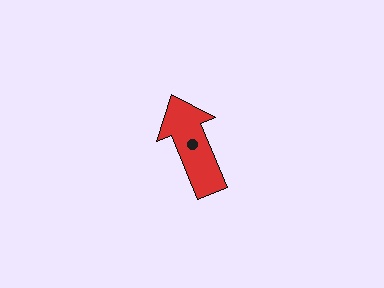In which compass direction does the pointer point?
Northwest.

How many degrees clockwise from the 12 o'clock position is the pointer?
Approximately 337 degrees.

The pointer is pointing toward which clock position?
Roughly 11 o'clock.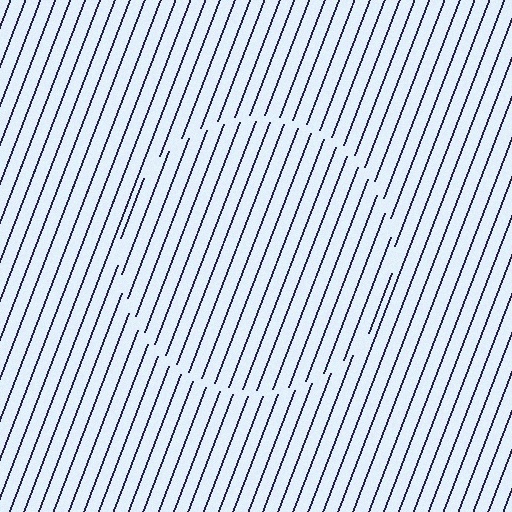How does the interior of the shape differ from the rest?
The interior of the shape contains the same grating, shifted by half a period — the contour is defined by the phase discontinuity where line-ends from the inner and outer gratings abut.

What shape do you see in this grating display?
An illusory circle. The interior of the shape contains the same grating, shifted by half a period — the contour is defined by the phase discontinuity where line-ends from the inner and outer gratings abut.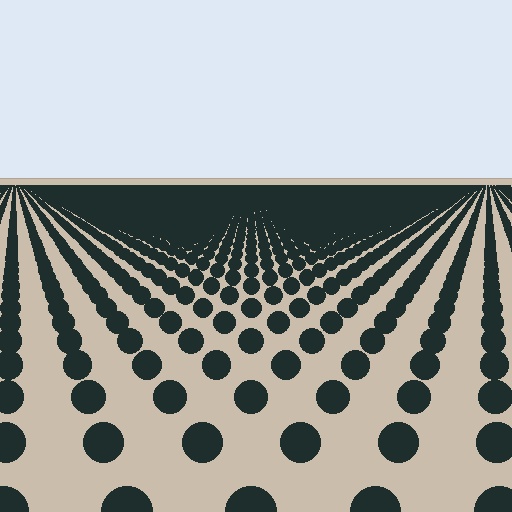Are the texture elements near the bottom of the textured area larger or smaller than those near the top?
Larger. Near the bottom, elements are closer to the viewer and appear at a bigger on-screen size.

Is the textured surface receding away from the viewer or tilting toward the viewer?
The surface is receding away from the viewer. Texture elements get smaller and denser toward the top.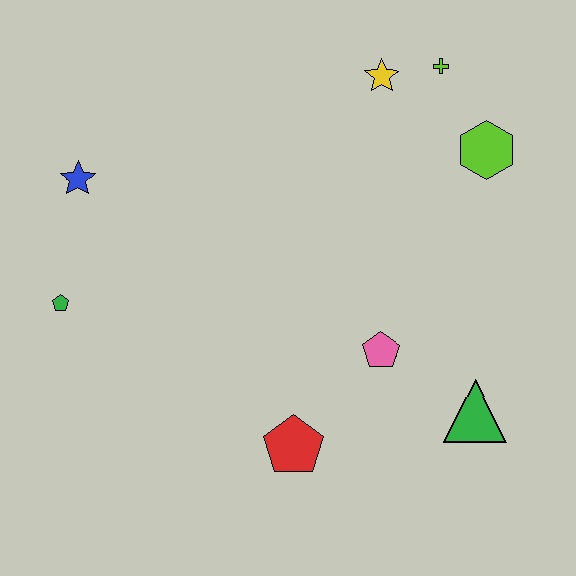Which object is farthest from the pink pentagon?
The blue star is farthest from the pink pentagon.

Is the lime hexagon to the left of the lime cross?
No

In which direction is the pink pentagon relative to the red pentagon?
The pink pentagon is above the red pentagon.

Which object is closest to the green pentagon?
The blue star is closest to the green pentagon.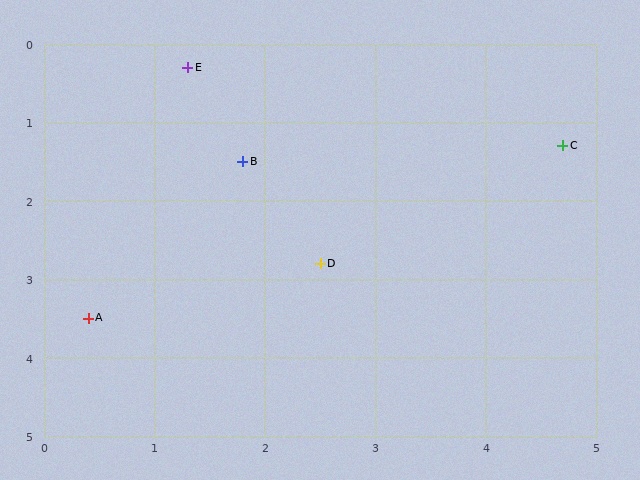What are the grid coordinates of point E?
Point E is at approximately (1.3, 0.3).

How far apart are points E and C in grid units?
Points E and C are about 3.5 grid units apart.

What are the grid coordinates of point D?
Point D is at approximately (2.5, 2.8).